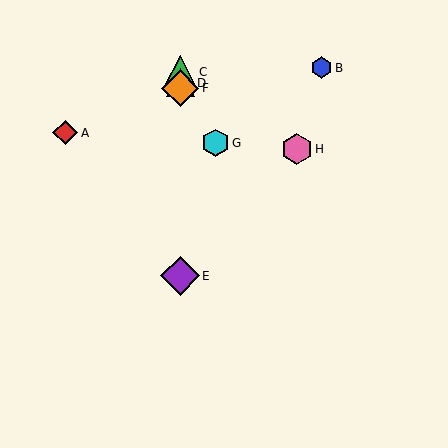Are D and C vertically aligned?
Yes, both are at x≈180.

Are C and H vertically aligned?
No, C is at x≈180 and H is at x≈297.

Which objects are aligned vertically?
Objects C, D, E, F are aligned vertically.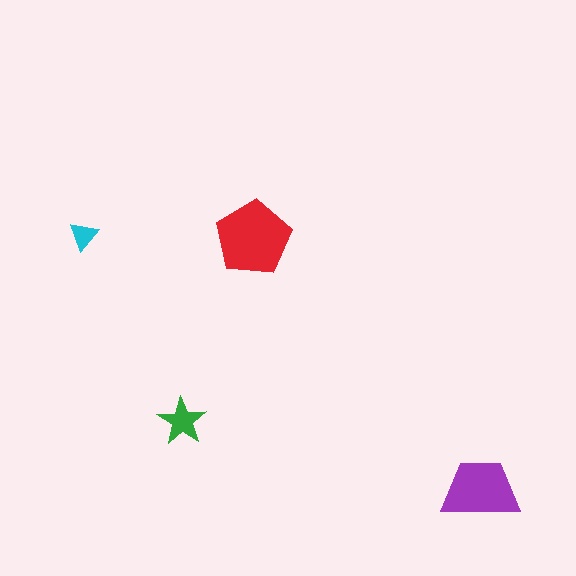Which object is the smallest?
The cyan triangle.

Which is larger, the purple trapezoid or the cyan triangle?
The purple trapezoid.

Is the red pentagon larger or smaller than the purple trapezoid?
Larger.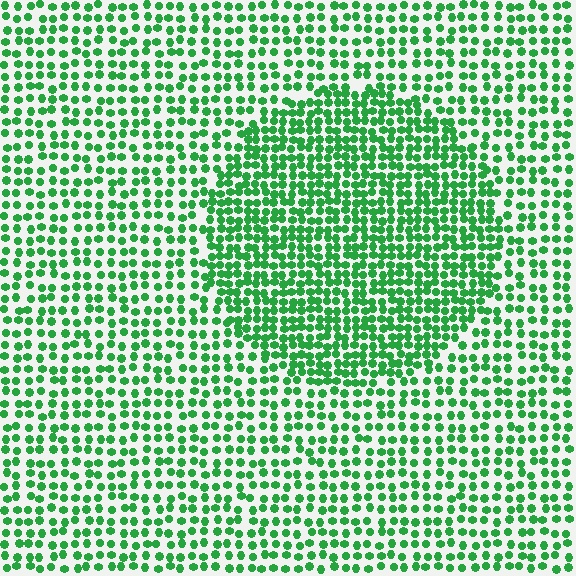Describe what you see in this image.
The image contains small green elements arranged at two different densities. A circle-shaped region is visible where the elements are more densely packed than the surrounding area.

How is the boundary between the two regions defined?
The boundary is defined by a change in element density (approximately 1.7x ratio). All elements are the same color, size, and shape.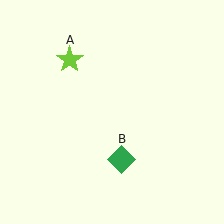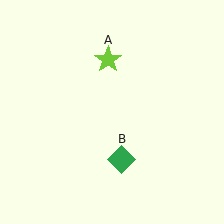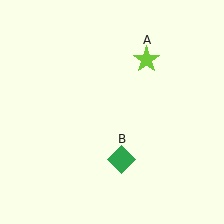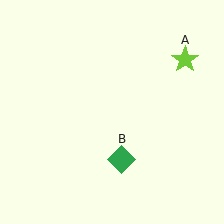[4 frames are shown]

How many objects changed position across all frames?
1 object changed position: lime star (object A).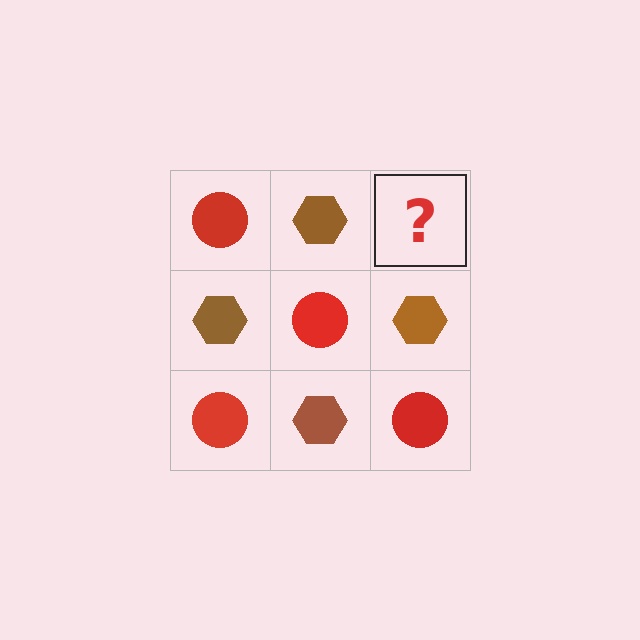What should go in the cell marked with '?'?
The missing cell should contain a red circle.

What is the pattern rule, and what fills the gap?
The rule is that it alternates red circle and brown hexagon in a checkerboard pattern. The gap should be filled with a red circle.